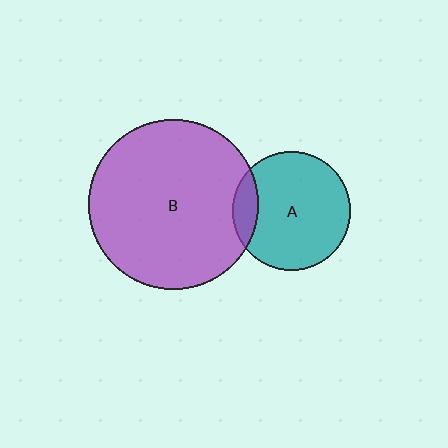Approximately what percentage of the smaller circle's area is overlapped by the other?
Approximately 15%.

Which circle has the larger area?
Circle B (purple).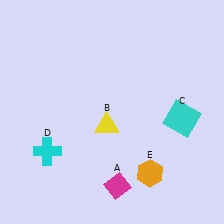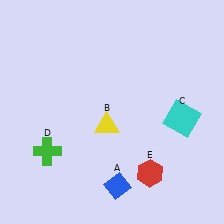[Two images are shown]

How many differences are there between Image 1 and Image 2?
There are 3 differences between the two images.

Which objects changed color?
A changed from magenta to blue. D changed from cyan to green. E changed from orange to red.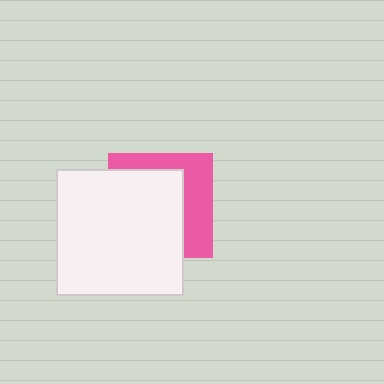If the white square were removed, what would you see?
You would see the complete pink square.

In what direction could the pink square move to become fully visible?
The pink square could move toward the upper-right. That would shift it out from behind the white square entirely.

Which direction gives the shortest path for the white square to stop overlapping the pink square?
Moving toward the lower-left gives the shortest separation.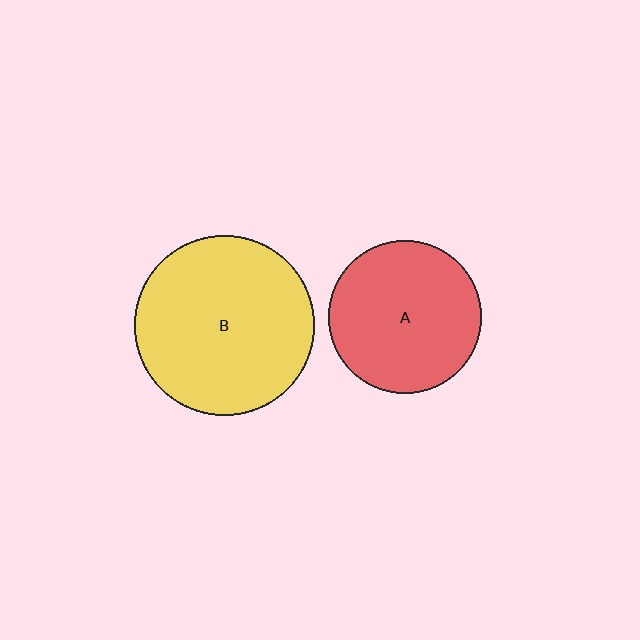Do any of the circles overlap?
No, none of the circles overlap.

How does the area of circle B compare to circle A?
Approximately 1.4 times.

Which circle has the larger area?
Circle B (yellow).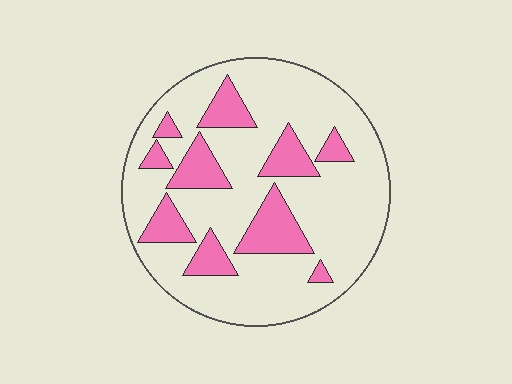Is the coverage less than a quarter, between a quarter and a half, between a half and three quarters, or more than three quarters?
Less than a quarter.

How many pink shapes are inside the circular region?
10.